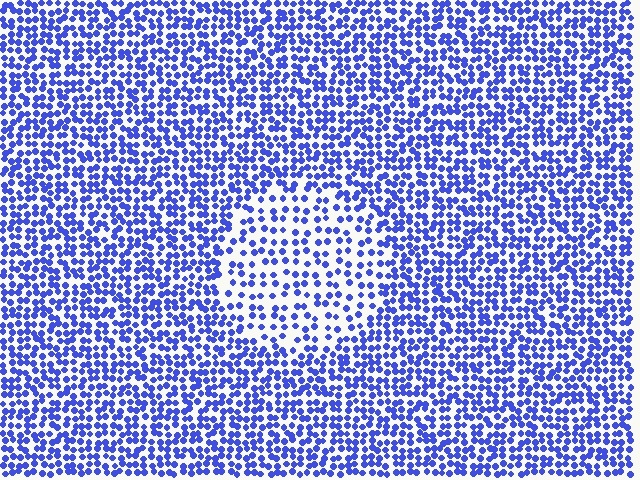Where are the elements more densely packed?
The elements are more densely packed outside the circle boundary.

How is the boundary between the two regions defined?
The boundary is defined by a change in element density (approximately 1.9x ratio). All elements are the same color, size, and shape.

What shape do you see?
I see a circle.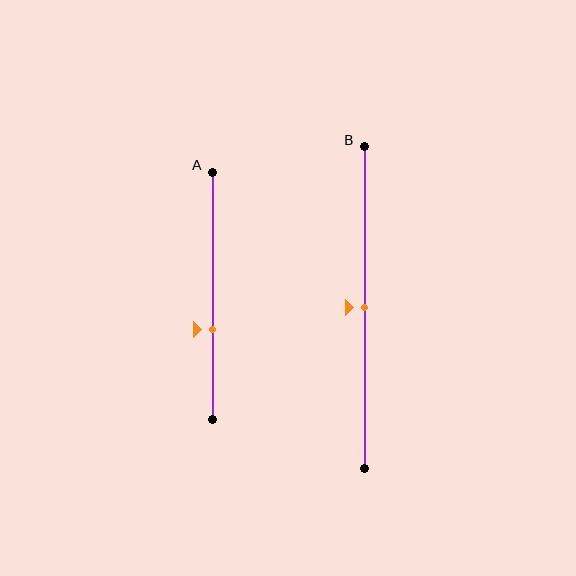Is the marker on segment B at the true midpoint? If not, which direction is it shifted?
Yes, the marker on segment B is at the true midpoint.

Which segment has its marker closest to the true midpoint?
Segment B has its marker closest to the true midpoint.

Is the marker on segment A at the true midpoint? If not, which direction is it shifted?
No, the marker on segment A is shifted downward by about 14% of the segment length.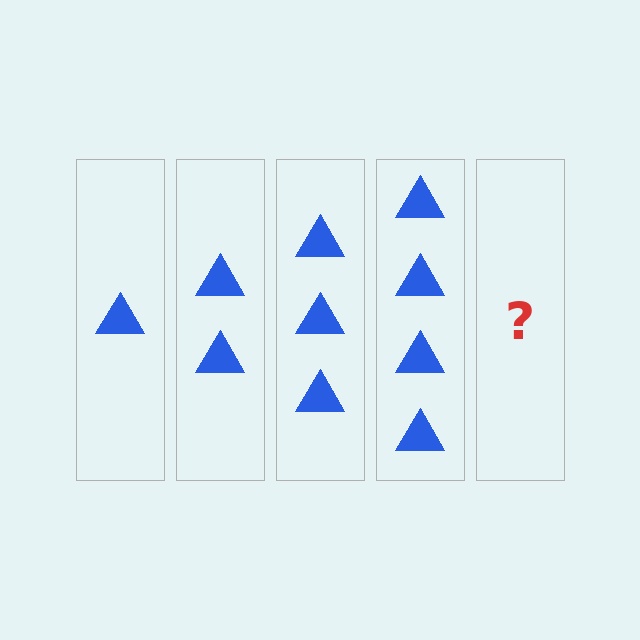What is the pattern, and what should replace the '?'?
The pattern is that each step adds one more triangle. The '?' should be 5 triangles.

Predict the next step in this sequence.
The next step is 5 triangles.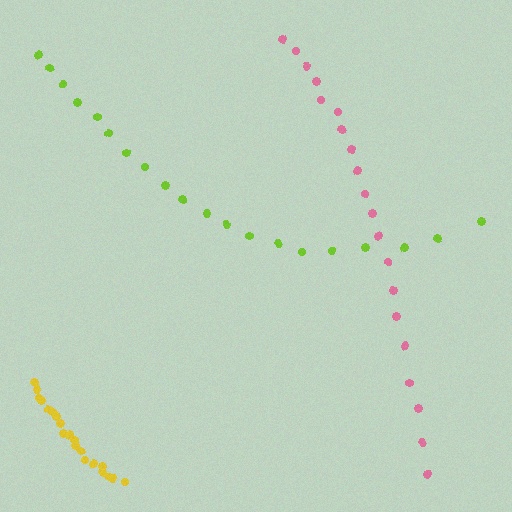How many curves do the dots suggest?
There are 3 distinct paths.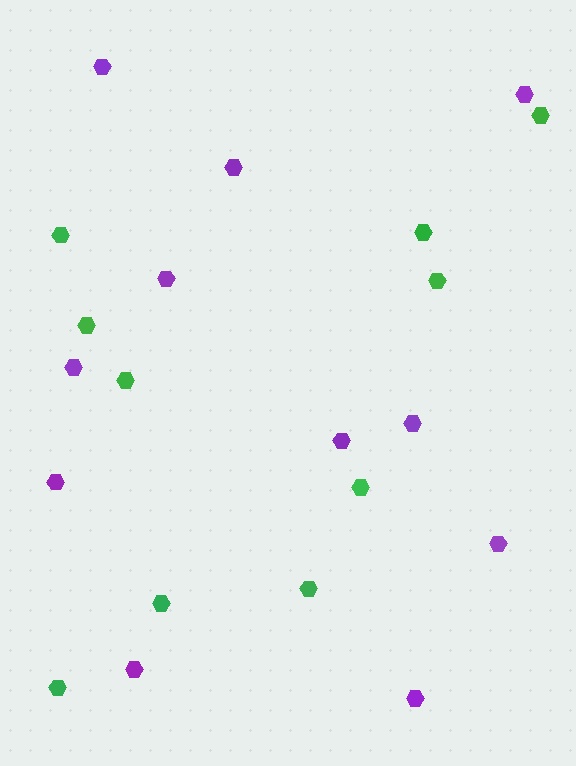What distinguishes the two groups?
There are 2 groups: one group of purple hexagons (11) and one group of green hexagons (10).